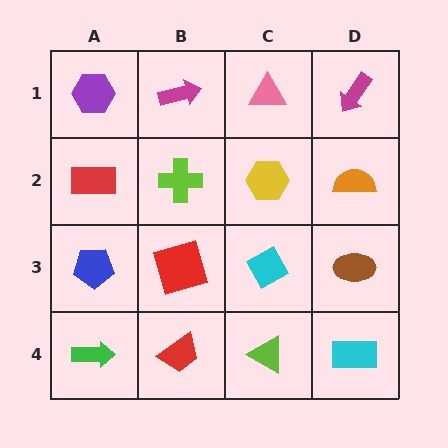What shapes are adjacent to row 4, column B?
A red square (row 3, column B), a green arrow (row 4, column A), a lime triangle (row 4, column C).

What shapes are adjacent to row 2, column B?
A magenta arrow (row 1, column B), a red square (row 3, column B), a red rectangle (row 2, column A), a yellow hexagon (row 2, column C).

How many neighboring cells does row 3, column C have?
4.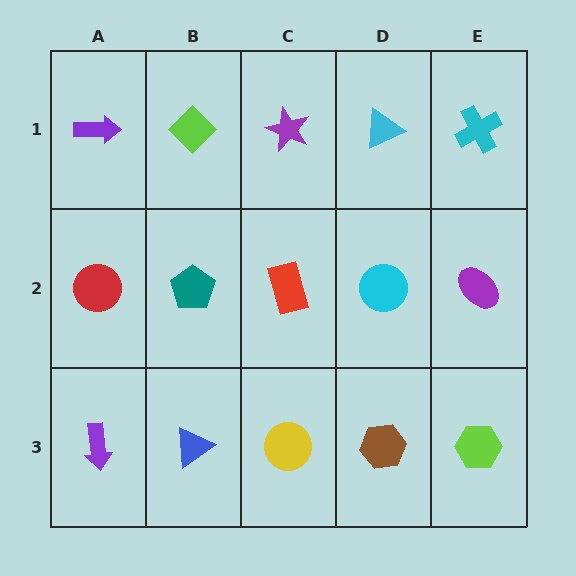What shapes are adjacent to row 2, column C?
A purple star (row 1, column C), a yellow circle (row 3, column C), a teal pentagon (row 2, column B), a cyan circle (row 2, column D).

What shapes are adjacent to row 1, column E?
A purple ellipse (row 2, column E), a cyan triangle (row 1, column D).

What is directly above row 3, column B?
A teal pentagon.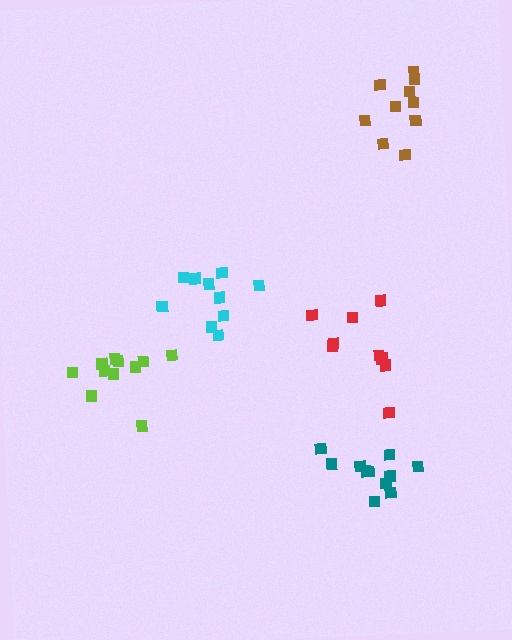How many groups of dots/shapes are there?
There are 5 groups.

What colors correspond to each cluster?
The clusters are colored: cyan, brown, red, teal, lime.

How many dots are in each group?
Group 1: 10 dots, Group 2: 10 dots, Group 3: 9 dots, Group 4: 11 dots, Group 5: 12 dots (52 total).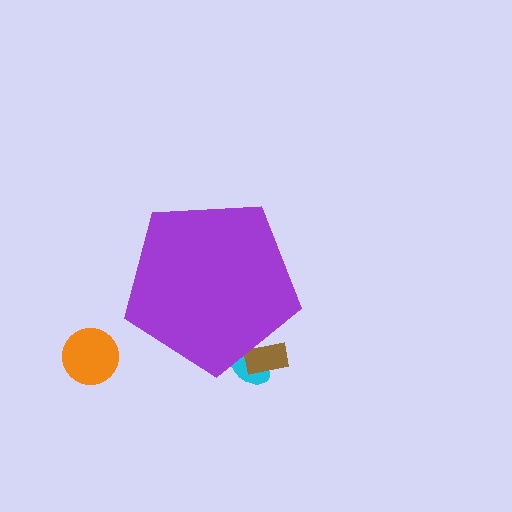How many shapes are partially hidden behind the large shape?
2 shapes are partially hidden.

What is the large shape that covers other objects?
A purple pentagon.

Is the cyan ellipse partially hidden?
Yes, the cyan ellipse is partially hidden behind the purple pentagon.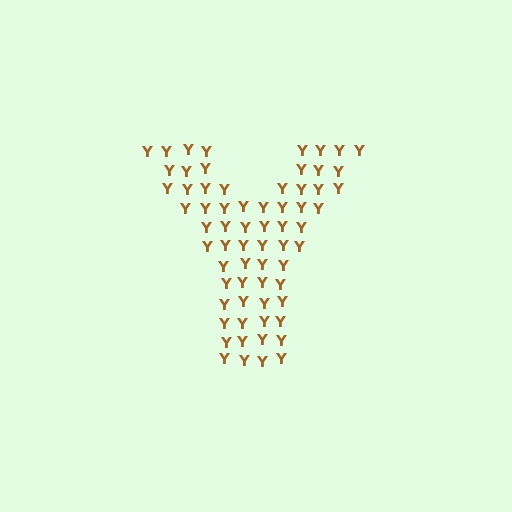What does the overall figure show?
The overall figure shows the letter Y.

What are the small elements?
The small elements are letter Y's.